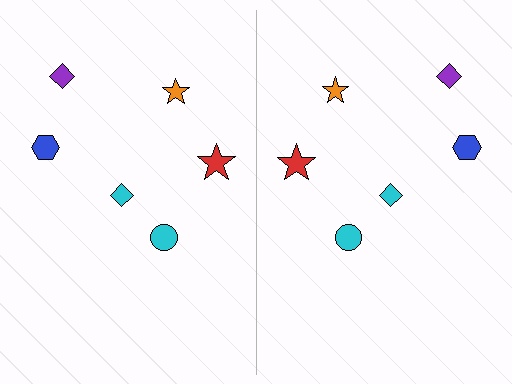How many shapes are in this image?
There are 12 shapes in this image.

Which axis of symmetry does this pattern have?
The pattern has a vertical axis of symmetry running through the center of the image.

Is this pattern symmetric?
Yes, this pattern has bilateral (reflection) symmetry.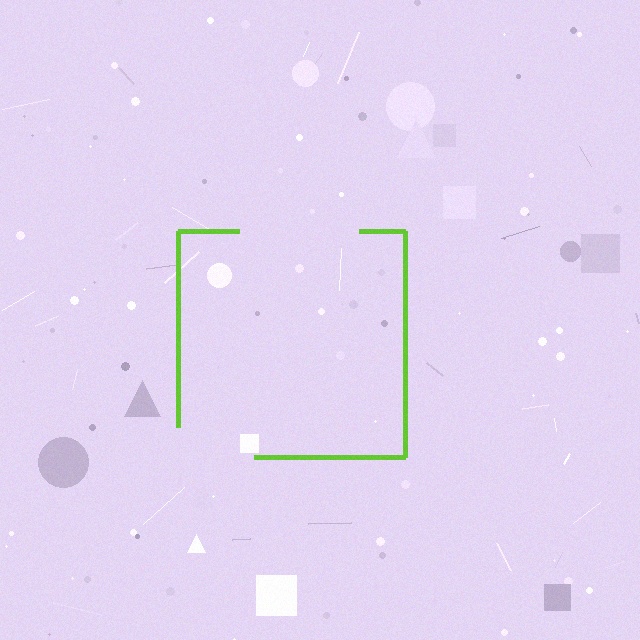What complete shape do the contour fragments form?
The contour fragments form a square.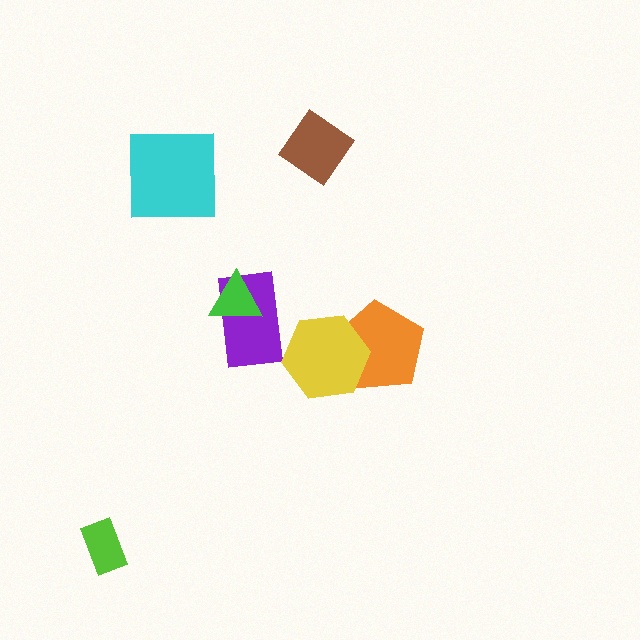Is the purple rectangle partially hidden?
Yes, it is partially covered by another shape.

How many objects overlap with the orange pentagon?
1 object overlaps with the orange pentagon.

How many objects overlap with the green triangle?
1 object overlaps with the green triangle.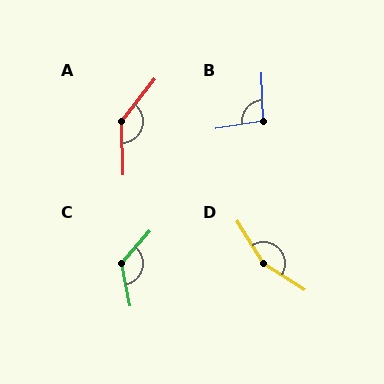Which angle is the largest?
D, at approximately 154 degrees.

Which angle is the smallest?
B, at approximately 97 degrees.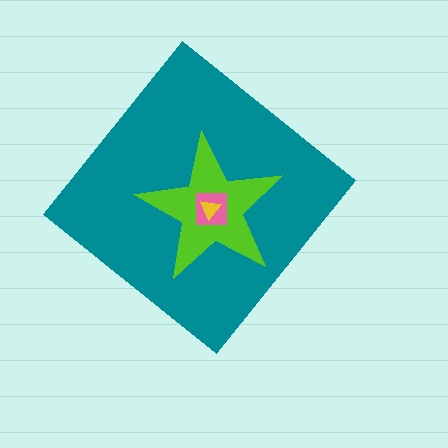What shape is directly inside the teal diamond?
The lime star.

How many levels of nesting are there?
4.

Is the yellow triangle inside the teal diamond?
Yes.